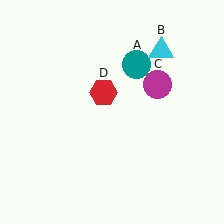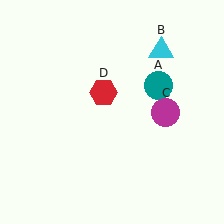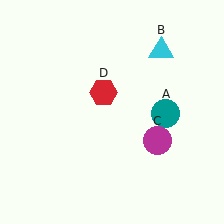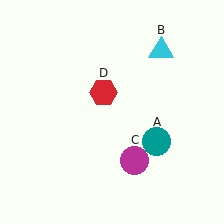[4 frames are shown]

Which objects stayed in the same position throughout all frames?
Cyan triangle (object B) and red hexagon (object D) remained stationary.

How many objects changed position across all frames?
2 objects changed position: teal circle (object A), magenta circle (object C).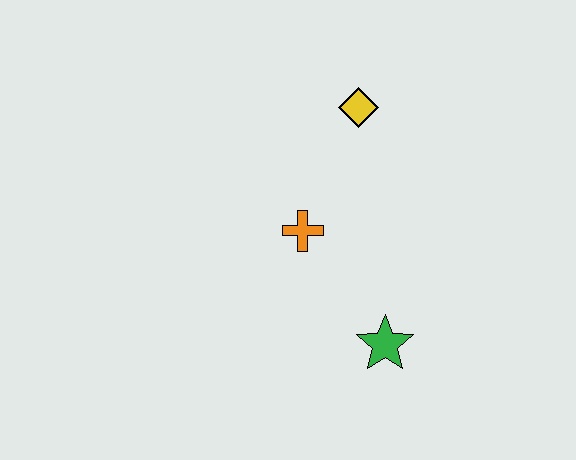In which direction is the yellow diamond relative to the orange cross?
The yellow diamond is above the orange cross.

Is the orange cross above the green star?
Yes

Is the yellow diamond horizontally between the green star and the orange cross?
Yes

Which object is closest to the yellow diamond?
The orange cross is closest to the yellow diamond.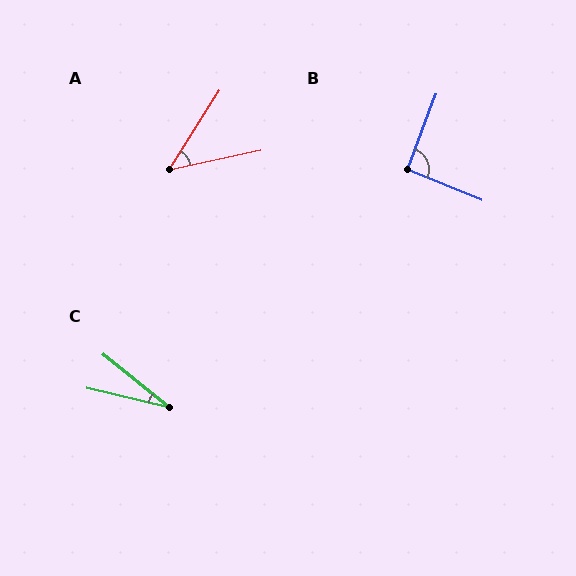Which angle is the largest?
B, at approximately 91 degrees.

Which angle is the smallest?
C, at approximately 25 degrees.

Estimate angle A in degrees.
Approximately 45 degrees.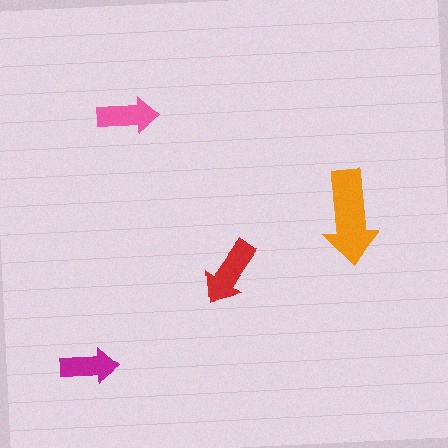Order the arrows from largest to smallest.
the orange one, the red one, the pink one, the magenta one.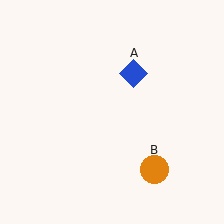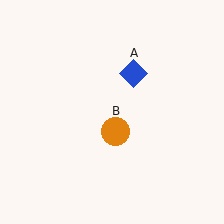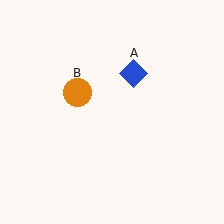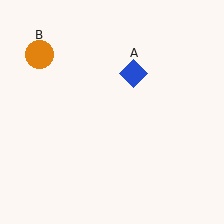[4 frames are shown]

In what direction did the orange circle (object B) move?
The orange circle (object B) moved up and to the left.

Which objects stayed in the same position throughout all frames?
Blue diamond (object A) remained stationary.